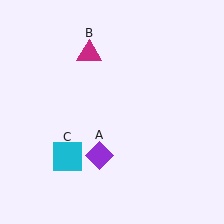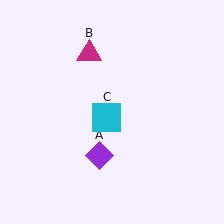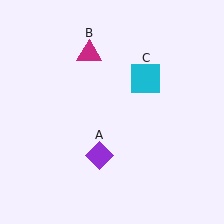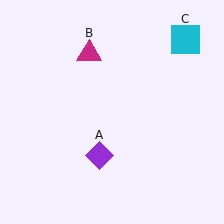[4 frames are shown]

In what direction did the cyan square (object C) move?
The cyan square (object C) moved up and to the right.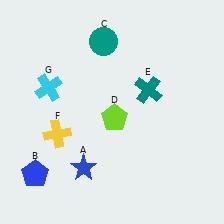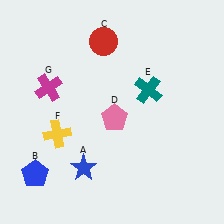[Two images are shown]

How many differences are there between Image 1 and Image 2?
There are 3 differences between the two images.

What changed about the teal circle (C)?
In Image 1, C is teal. In Image 2, it changed to red.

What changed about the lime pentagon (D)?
In Image 1, D is lime. In Image 2, it changed to pink.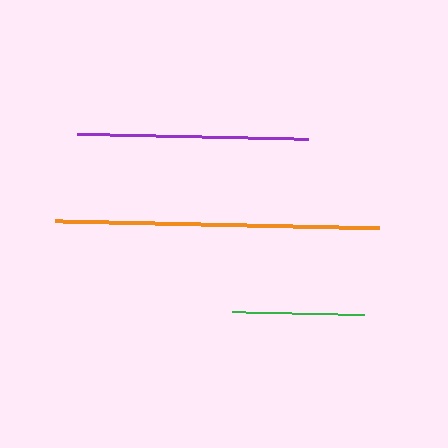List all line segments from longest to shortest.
From longest to shortest: orange, purple, green.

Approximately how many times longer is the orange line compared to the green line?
The orange line is approximately 2.5 times the length of the green line.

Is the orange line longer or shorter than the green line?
The orange line is longer than the green line.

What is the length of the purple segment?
The purple segment is approximately 231 pixels long.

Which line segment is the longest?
The orange line is the longest at approximately 324 pixels.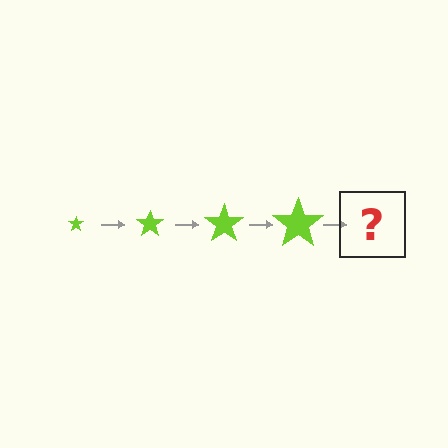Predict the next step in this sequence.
The next step is a lime star, larger than the previous one.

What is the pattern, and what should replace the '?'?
The pattern is that the star gets progressively larger each step. The '?' should be a lime star, larger than the previous one.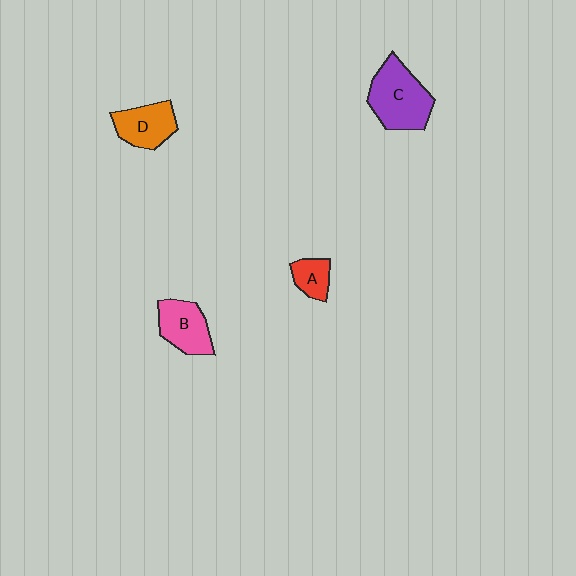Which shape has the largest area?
Shape C (purple).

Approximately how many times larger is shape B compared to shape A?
Approximately 1.7 times.